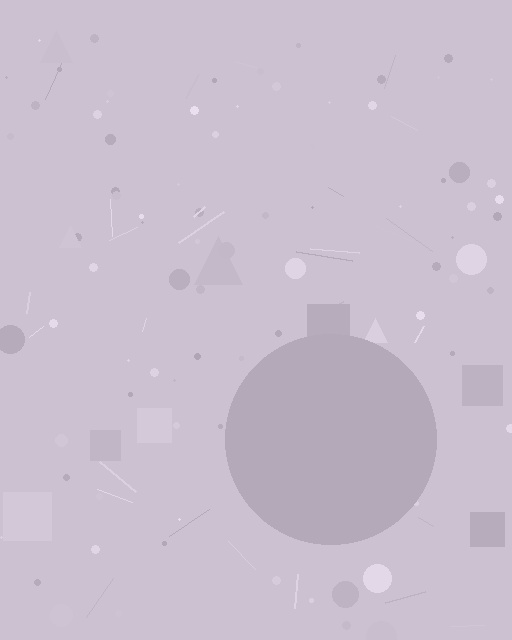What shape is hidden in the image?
A circle is hidden in the image.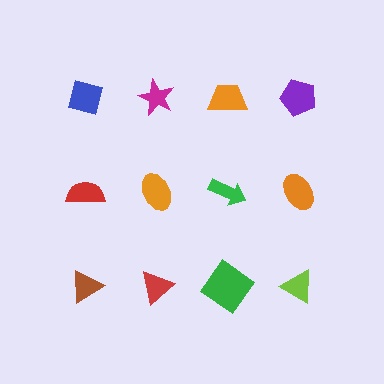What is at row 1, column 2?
A magenta star.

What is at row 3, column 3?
A green diamond.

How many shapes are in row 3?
4 shapes.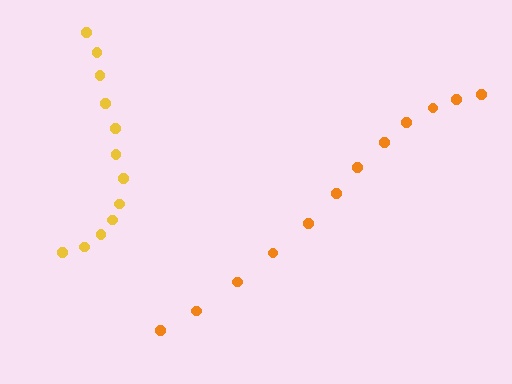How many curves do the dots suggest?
There are 2 distinct paths.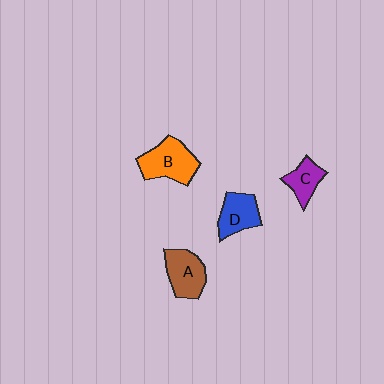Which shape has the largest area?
Shape B (orange).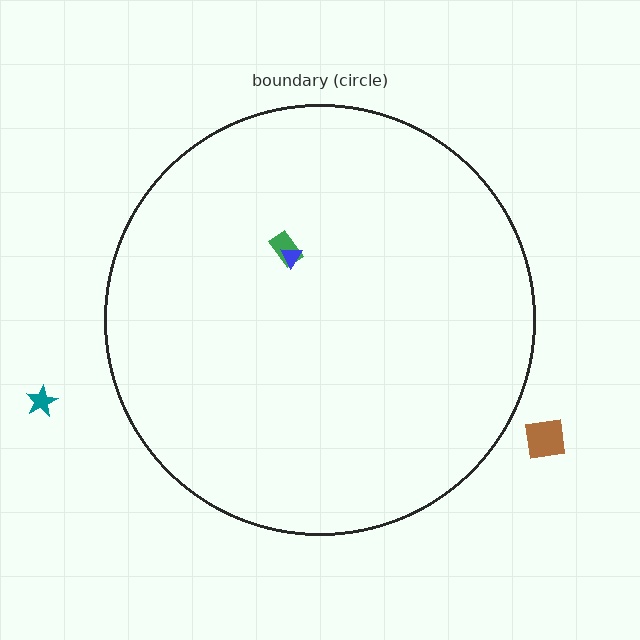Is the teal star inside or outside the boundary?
Outside.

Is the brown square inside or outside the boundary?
Outside.